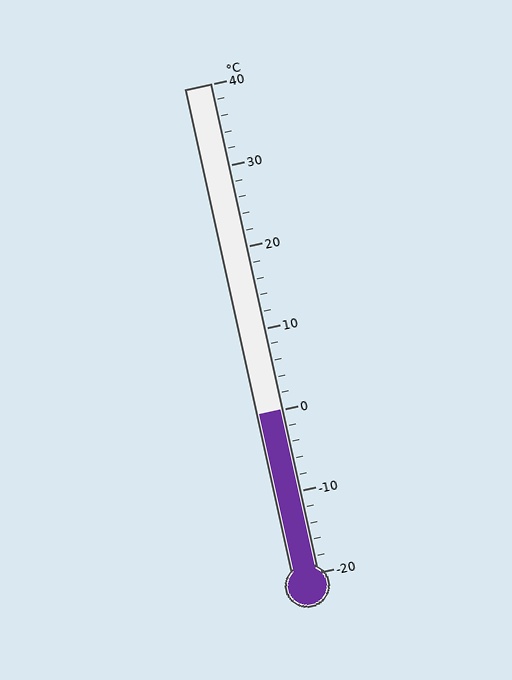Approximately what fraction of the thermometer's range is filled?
The thermometer is filled to approximately 35% of its range.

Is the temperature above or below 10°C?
The temperature is below 10°C.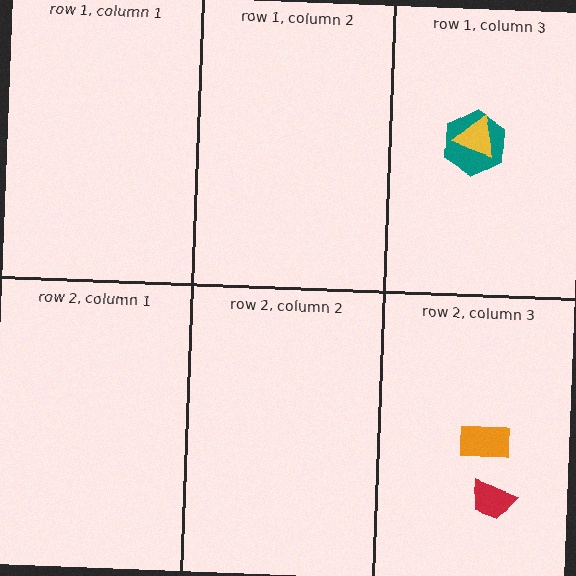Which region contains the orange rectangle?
The row 2, column 3 region.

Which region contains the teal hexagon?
The row 1, column 3 region.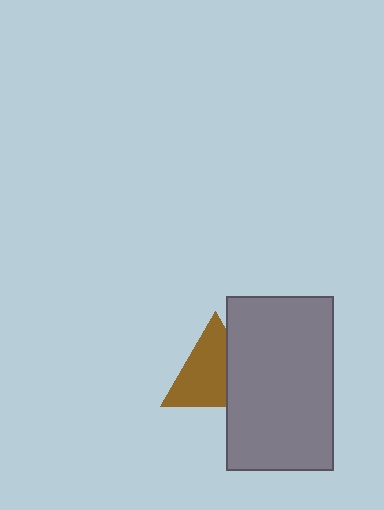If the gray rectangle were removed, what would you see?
You would see the complete brown triangle.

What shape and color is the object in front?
The object in front is a gray rectangle.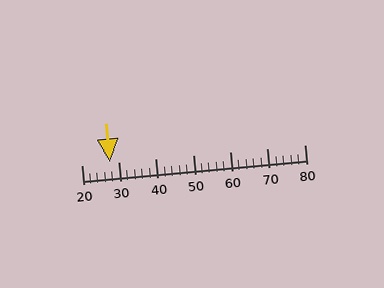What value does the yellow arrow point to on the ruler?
The yellow arrow points to approximately 28.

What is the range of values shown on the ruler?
The ruler shows values from 20 to 80.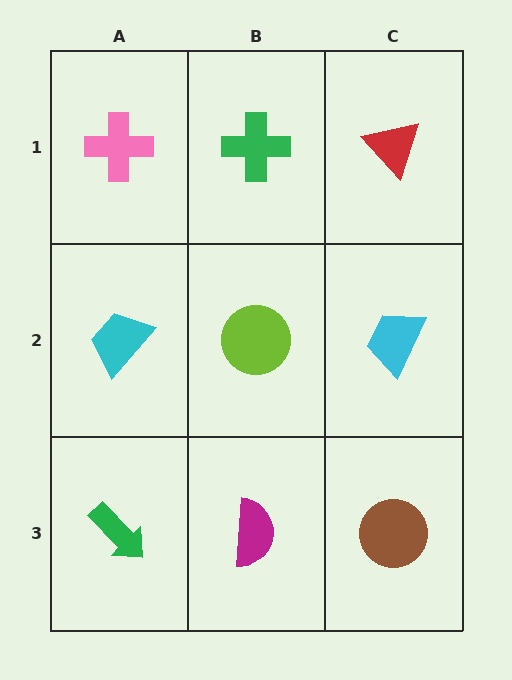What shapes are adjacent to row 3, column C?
A cyan trapezoid (row 2, column C), a magenta semicircle (row 3, column B).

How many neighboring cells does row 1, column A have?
2.